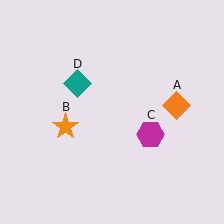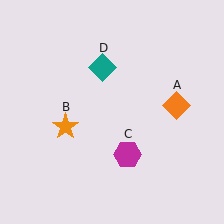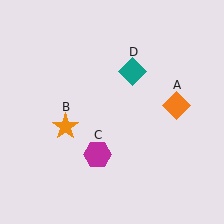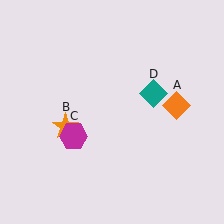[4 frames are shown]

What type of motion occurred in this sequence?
The magenta hexagon (object C), teal diamond (object D) rotated clockwise around the center of the scene.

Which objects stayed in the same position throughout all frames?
Orange diamond (object A) and orange star (object B) remained stationary.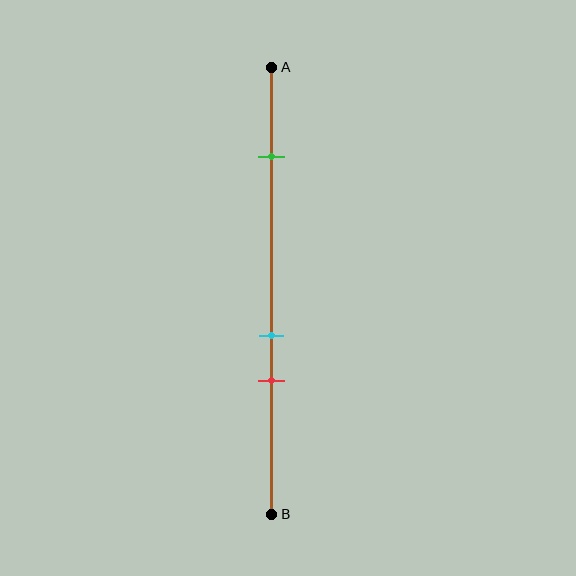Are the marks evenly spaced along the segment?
No, the marks are not evenly spaced.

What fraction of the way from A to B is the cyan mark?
The cyan mark is approximately 60% (0.6) of the way from A to B.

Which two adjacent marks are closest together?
The cyan and red marks are the closest adjacent pair.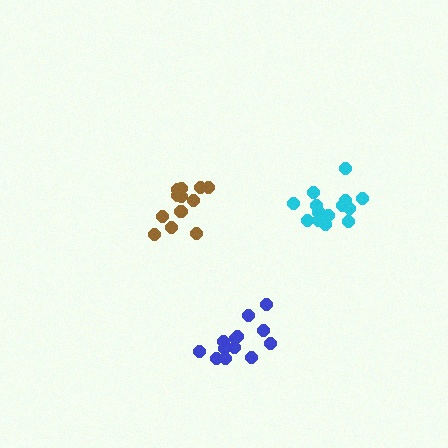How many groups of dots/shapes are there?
There are 3 groups.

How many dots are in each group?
Group 1: 15 dots, Group 2: 12 dots, Group 3: 13 dots (40 total).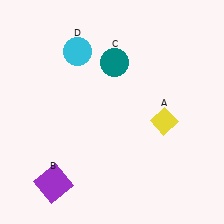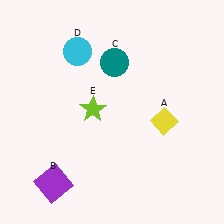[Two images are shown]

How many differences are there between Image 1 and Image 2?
There is 1 difference between the two images.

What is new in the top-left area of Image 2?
A lime star (E) was added in the top-left area of Image 2.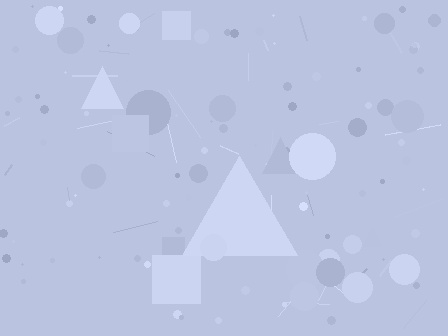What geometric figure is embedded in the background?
A triangle is embedded in the background.